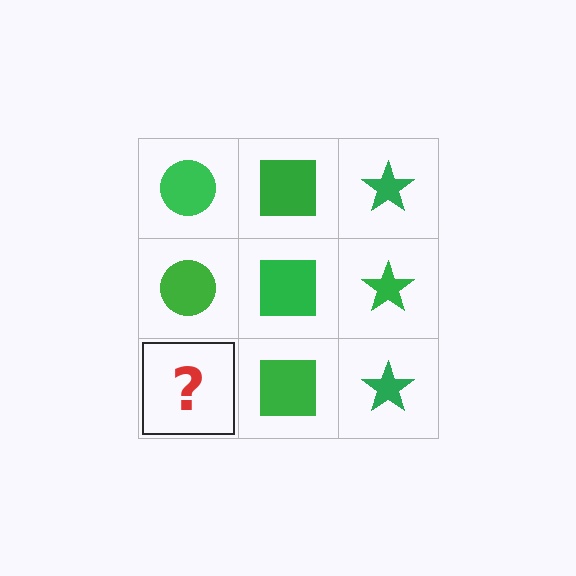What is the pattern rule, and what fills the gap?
The rule is that each column has a consistent shape. The gap should be filled with a green circle.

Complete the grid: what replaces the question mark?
The question mark should be replaced with a green circle.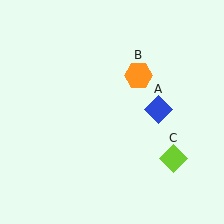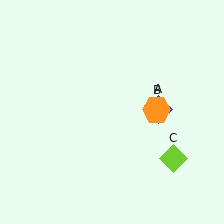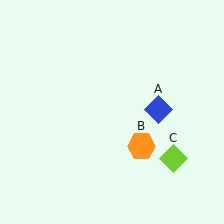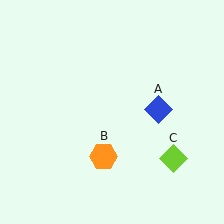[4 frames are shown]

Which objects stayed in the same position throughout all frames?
Blue diamond (object A) and lime diamond (object C) remained stationary.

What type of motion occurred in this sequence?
The orange hexagon (object B) rotated clockwise around the center of the scene.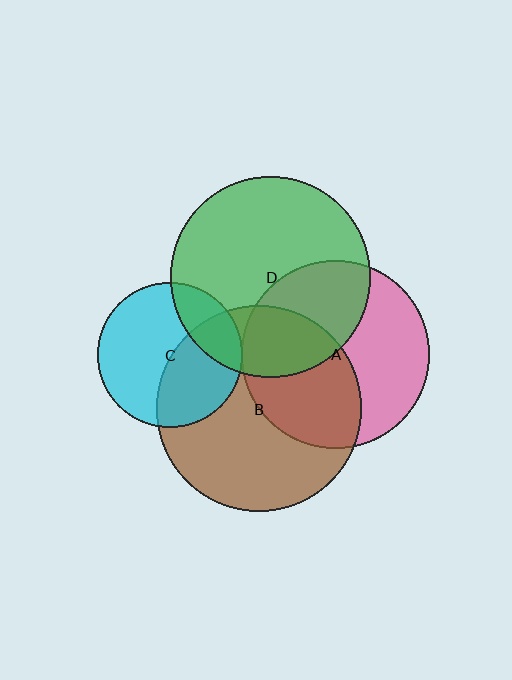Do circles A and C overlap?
Yes.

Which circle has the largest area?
Circle B (brown).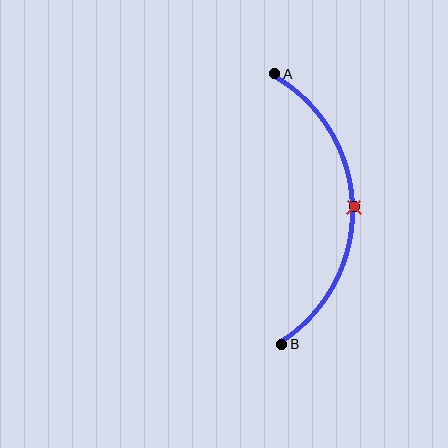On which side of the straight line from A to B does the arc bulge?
The arc bulges to the right of the straight line connecting A and B.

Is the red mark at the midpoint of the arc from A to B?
Yes. The red mark lies on the arc at equal arc-length from both A and B — it is the arc midpoint.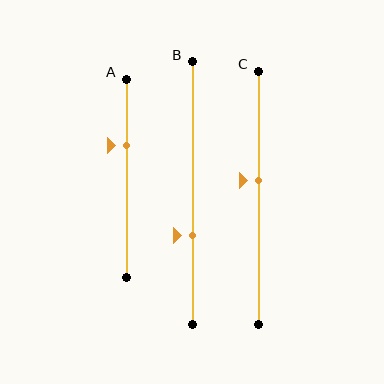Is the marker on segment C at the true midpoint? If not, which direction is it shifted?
No, the marker on segment C is shifted upward by about 7% of the segment length.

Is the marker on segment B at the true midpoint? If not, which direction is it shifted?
No, the marker on segment B is shifted downward by about 16% of the segment length.